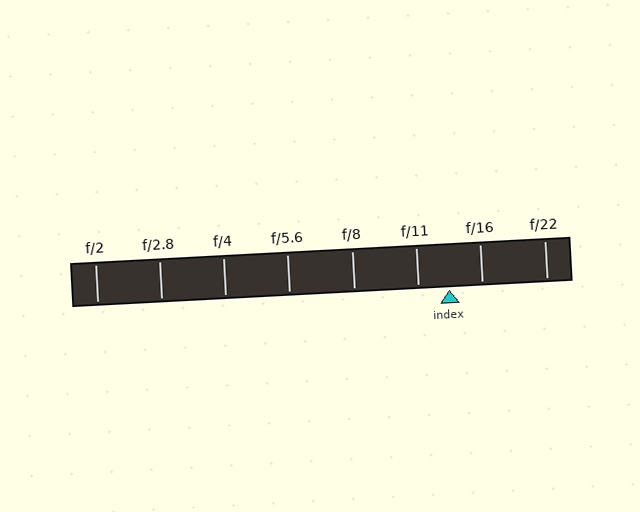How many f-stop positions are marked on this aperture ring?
There are 8 f-stop positions marked.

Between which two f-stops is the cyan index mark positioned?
The index mark is between f/11 and f/16.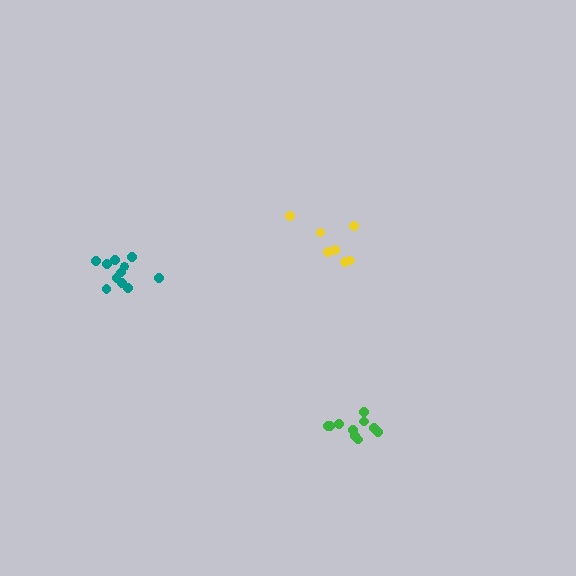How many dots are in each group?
Group 1: 7 dots, Group 2: 10 dots, Group 3: 11 dots (28 total).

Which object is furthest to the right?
The green cluster is rightmost.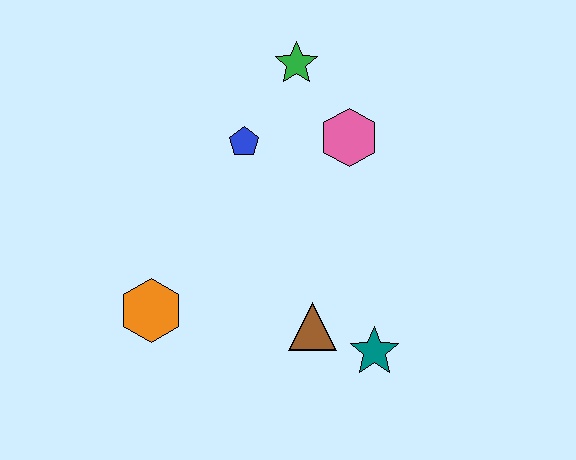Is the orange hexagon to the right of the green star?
No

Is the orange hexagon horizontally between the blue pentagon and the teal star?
No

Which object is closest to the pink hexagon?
The green star is closest to the pink hexagon.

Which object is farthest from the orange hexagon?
The green star is farthest from the orange hexagon.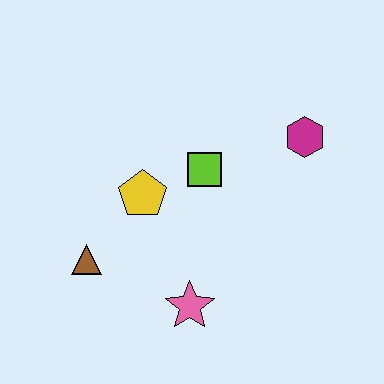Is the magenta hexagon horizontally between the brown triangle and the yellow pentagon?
No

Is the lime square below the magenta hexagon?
Yes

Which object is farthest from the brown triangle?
The magenta hexagon is farthest from the brown triangle.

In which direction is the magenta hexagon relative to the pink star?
The magenta hexagon is above the pink star.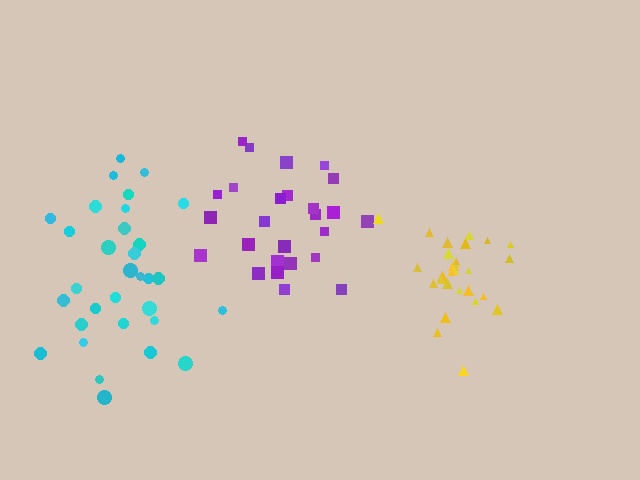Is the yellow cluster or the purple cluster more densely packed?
Yellow.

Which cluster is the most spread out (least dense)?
Cyan.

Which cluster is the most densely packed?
Yellow.